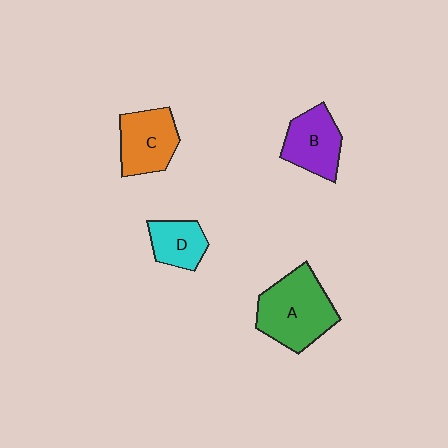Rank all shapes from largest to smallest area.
From largest to smallest: A (green), C (orange), B (purple), D (cyan).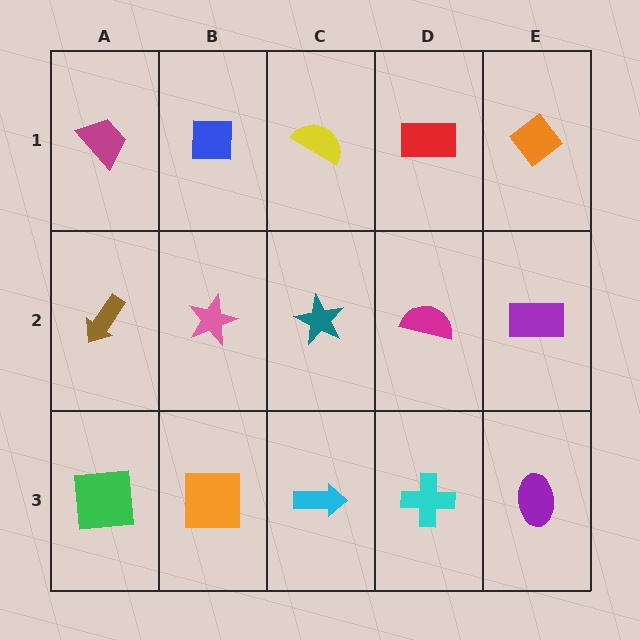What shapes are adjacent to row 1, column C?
A teal star (row 2, column C), a blue square (row 1, column B), a red rectangle (row 1, column D).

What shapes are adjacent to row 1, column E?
A purple rectangle (row 2, column E), a red rectangle (row 1, column D).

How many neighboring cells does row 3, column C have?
3.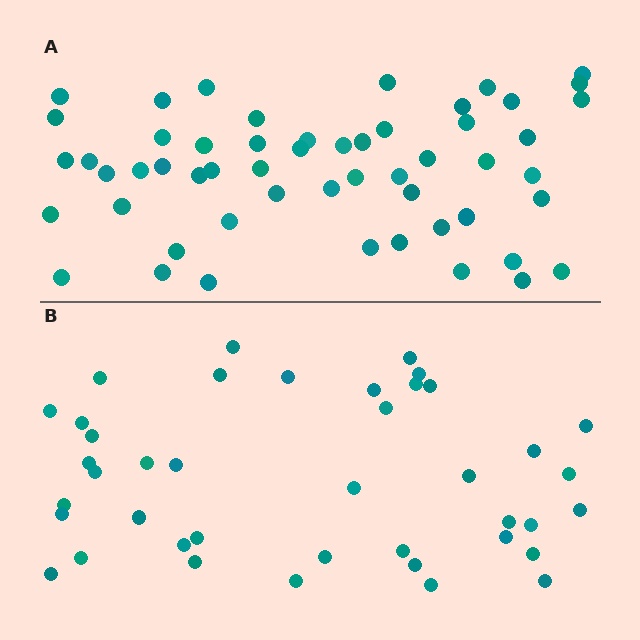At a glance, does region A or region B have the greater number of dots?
Region A (the top region) has more dots.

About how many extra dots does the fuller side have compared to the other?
Region A has approximately 15 more dots than region B.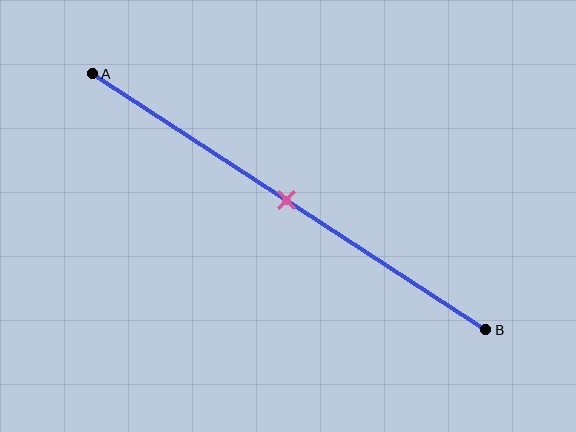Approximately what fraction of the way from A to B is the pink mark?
The pink mark is approximately 50% of the way from A to B.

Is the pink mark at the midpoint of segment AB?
Yes, the mark is approximately at the midpoint.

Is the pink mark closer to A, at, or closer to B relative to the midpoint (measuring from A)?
The pink mark is approximately at the midpoint of segment AB.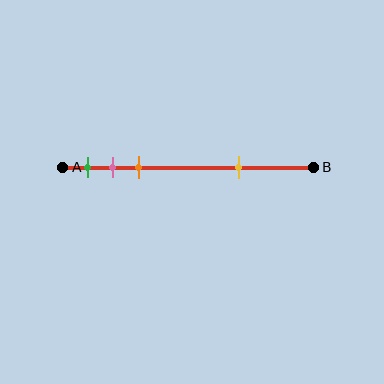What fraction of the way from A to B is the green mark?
The green mark is approximately 10% (0.1) of the way from A to B.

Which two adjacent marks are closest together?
The pink and orange marks are the closest adjacent pair.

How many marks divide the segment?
There are 4 marks dividing the segment.